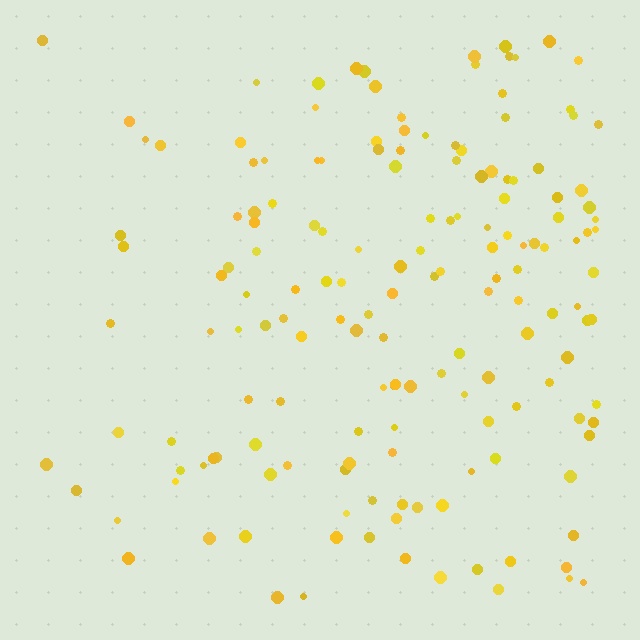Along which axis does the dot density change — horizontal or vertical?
Horizontal.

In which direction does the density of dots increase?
From left to right, with the right side densest.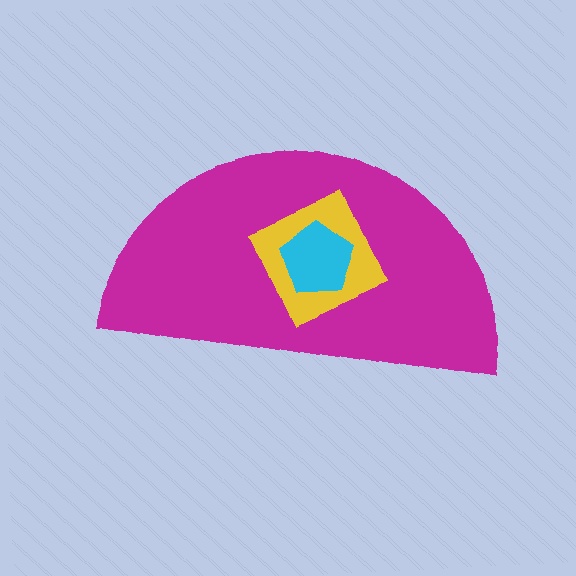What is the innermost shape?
The cyan pentagon.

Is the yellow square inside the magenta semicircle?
Yes.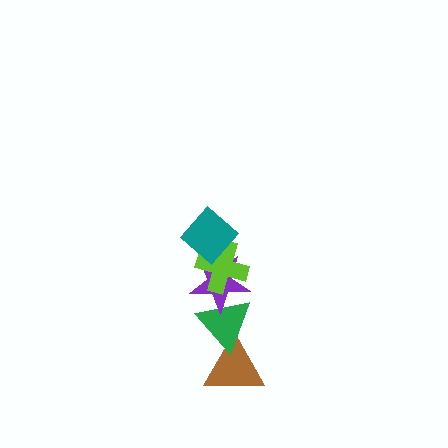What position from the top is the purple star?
The purple star is 3rd from the top.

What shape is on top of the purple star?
The lime cross is on top of the purple star.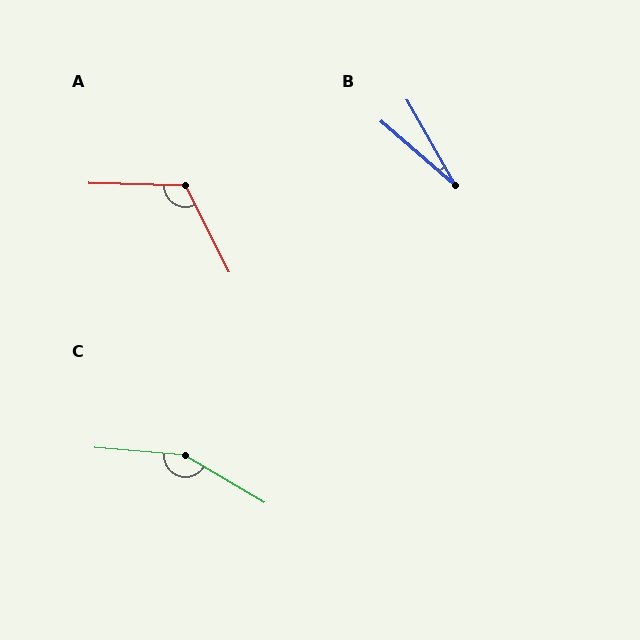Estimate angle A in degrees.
Approximately 118 degrees.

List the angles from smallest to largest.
B (20°), A (118°), C (155°).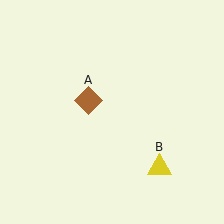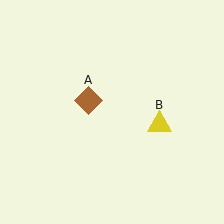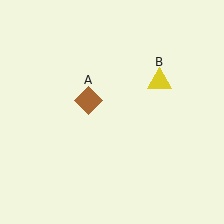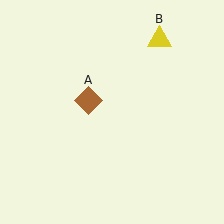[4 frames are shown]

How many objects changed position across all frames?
1 object changed position: yellow triangle (object B).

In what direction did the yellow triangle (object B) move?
The yellow triangle (object B) moved up.